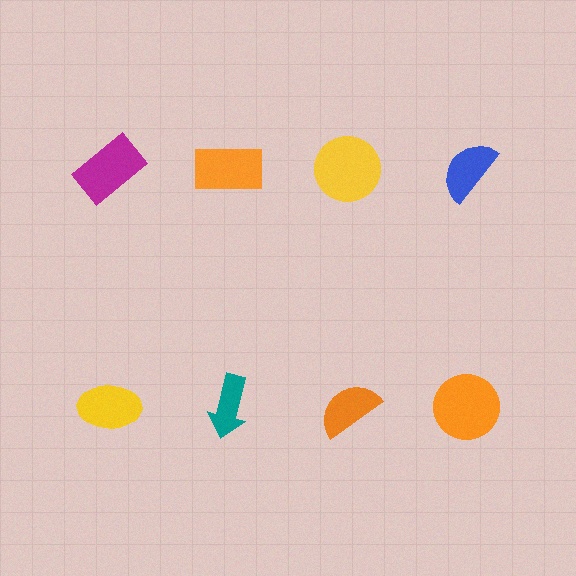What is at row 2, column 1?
A yellow ellipse.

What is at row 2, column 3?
An orange semicircle.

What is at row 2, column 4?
An orange circle.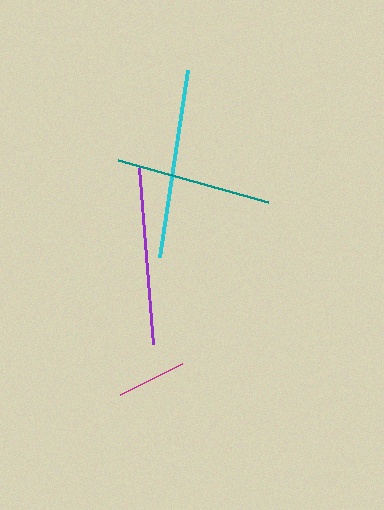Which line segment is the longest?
The cyan line is the longest at approximately 189 pixels.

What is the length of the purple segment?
The purple segment is approximately 177 pixels long.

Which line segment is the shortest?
The magenta line is the shortest at approximately 70 pixels.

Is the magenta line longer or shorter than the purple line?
The purple line is longer than the magenta line.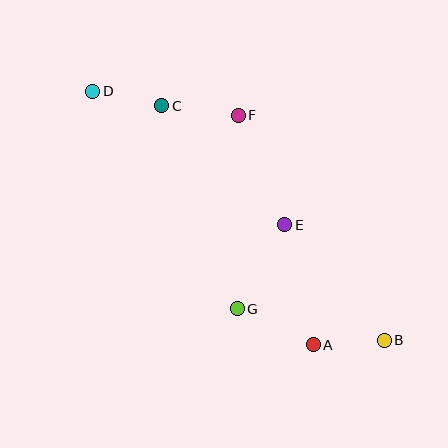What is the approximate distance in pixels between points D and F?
The distance between D and F is approximately 147 pixels.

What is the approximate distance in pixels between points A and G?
The distance between A and G is approximately 84 pixels.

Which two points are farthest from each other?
Points B and D are farthest from each other.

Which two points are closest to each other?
Points C and D are closest to each other.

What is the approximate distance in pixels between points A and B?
The distance between A and B is approximately 71 pixels.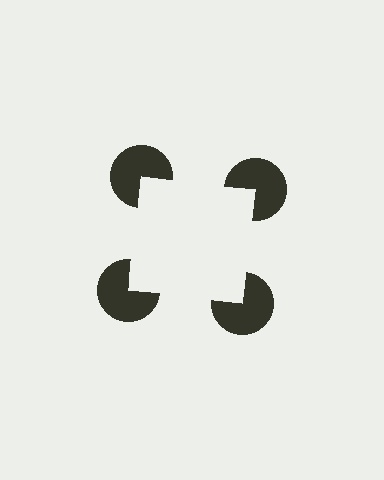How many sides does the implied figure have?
4 sides.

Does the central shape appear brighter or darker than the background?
It typically appears slightly brighter than the background, even though no actual brightness change is drawn.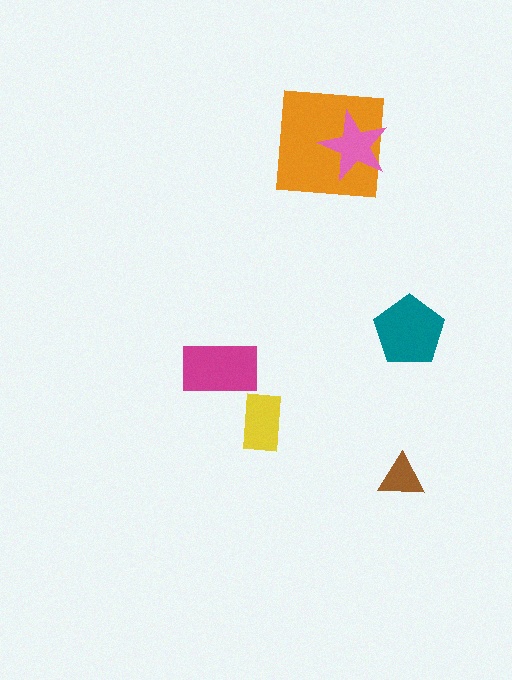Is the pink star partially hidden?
No, no other shape covers it.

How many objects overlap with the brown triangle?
0 objects overlap with the brown triangle.